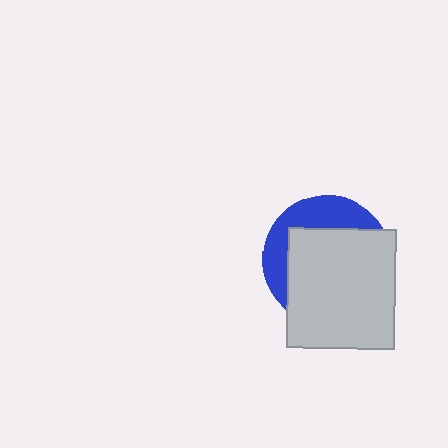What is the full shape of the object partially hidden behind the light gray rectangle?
The partially hidden object is a blue circle.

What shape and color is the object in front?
The object in front is a light gray rectangle.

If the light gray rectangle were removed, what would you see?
You would see the complete blue circle.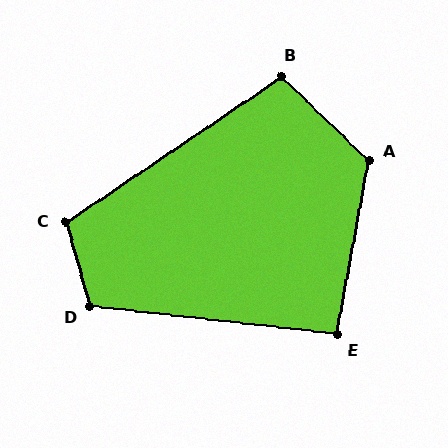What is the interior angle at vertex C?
Approximately 109 degrees (obtuse).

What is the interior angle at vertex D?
Approximately 112 degrees (obtuse).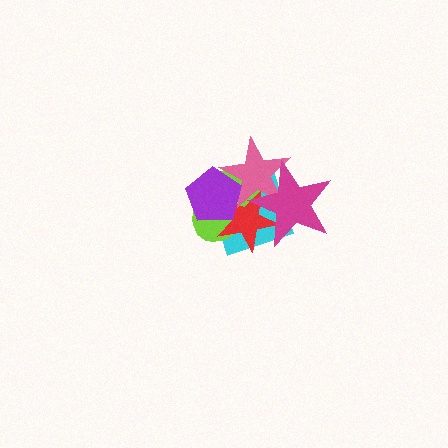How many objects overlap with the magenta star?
4 objects overlap with the magenta star.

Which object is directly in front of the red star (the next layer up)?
The pink star is directly in front of the red star.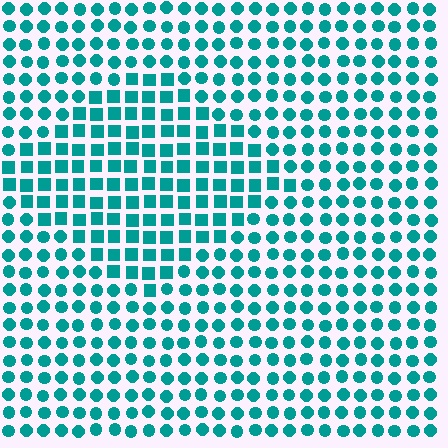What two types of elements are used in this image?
The image uses squares inside the diamond region and circles outside it.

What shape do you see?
I see a diamond.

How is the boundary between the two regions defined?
The boundary is defined by a change in element shape: squares inside vs. circles outside. All elements share the same color and spacing.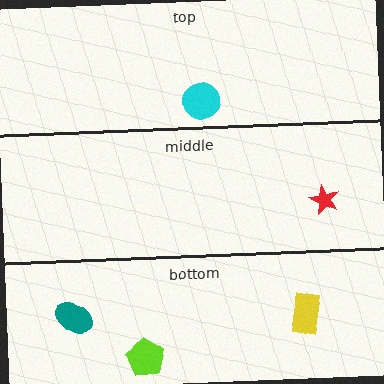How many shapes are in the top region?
1.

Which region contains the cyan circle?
The top region.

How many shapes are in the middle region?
1.